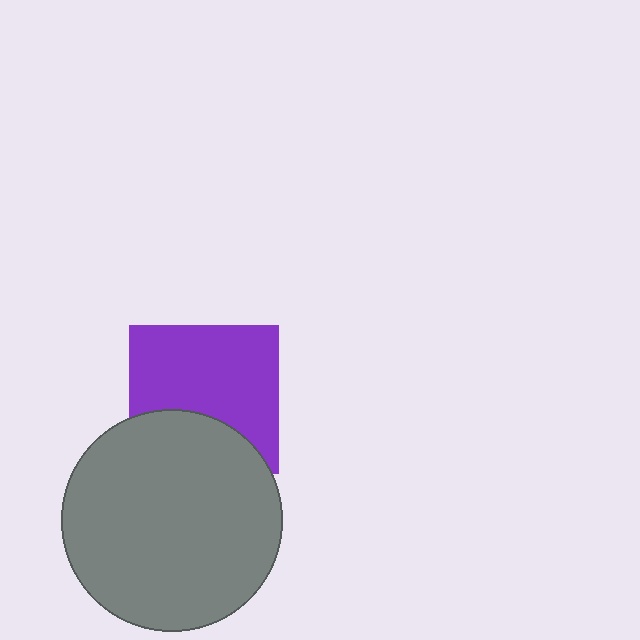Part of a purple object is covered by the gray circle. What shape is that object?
It is a square.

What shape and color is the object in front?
The object in front is a gray circle.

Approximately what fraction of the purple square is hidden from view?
Roughly 33% of the purple square is hidden behind the gray circle.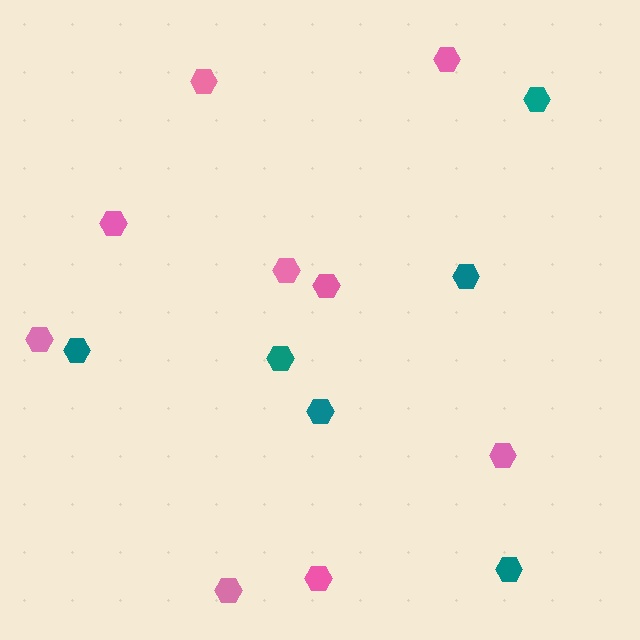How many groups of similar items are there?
There are 2 groups: one group of teal hexagons (6) and one group of pink hexagons (9).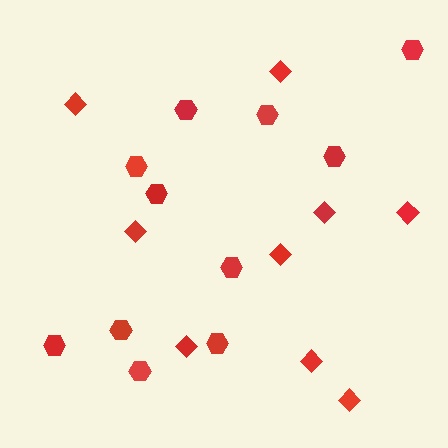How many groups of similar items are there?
There are 2 groups: one group of diamonds (9) and one group of hexagons (11).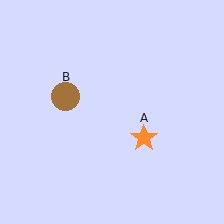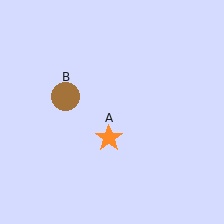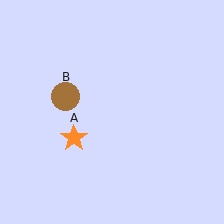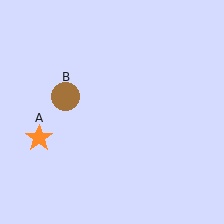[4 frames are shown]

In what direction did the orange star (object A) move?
The orange star (object A) moved left.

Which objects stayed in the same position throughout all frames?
Brown circle (object B) remained stationary.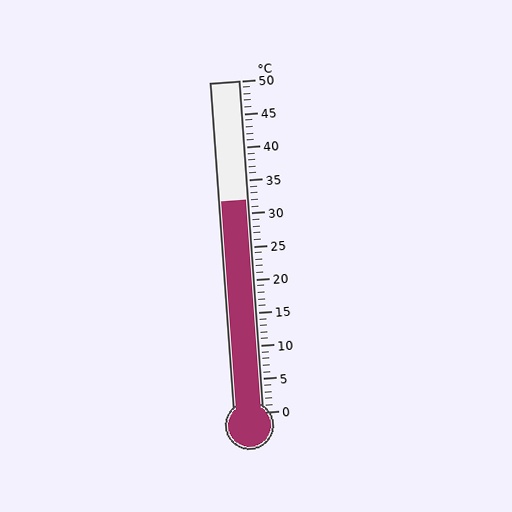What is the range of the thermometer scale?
The thermometer scale ranges from 0°C to 50°C.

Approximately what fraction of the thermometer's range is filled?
The thermometer is filled to approximately 65% of its range.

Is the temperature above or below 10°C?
The temperature is above 10°C.